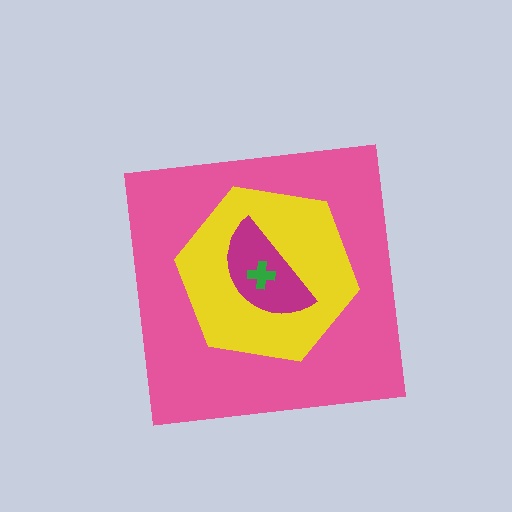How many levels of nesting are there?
4.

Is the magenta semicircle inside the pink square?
Yes.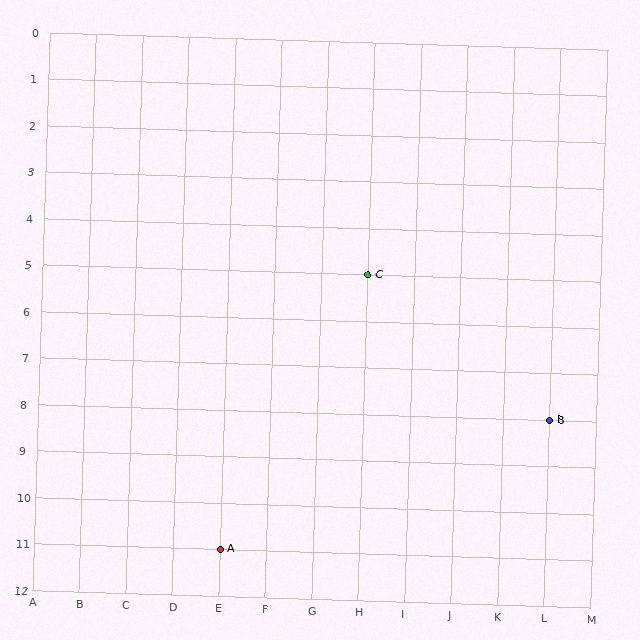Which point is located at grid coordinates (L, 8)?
Point B is at (L, 8).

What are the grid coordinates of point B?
Point B is at grid coordinates (L, 8).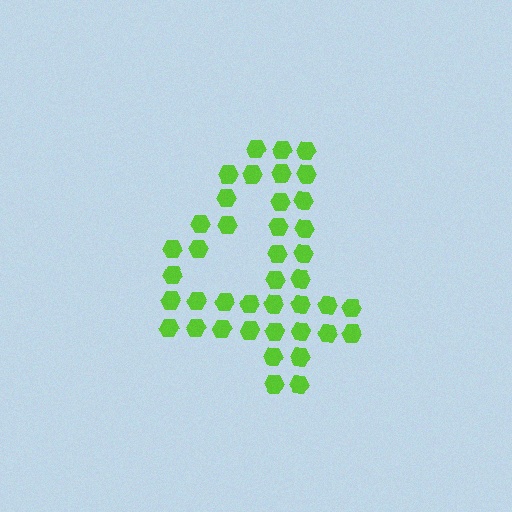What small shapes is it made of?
It is made of small hexagons.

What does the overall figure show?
The overall figure shows the digit 4.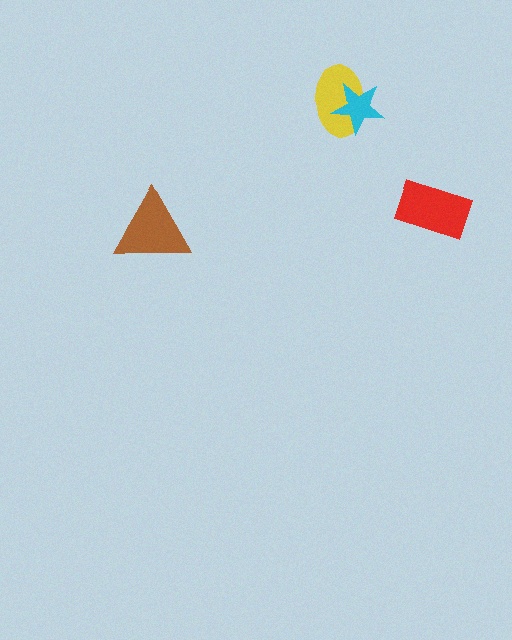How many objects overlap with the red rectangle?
0 objects overlap with the red rectangle.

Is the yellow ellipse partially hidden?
Yes, it is partially covered by another shape.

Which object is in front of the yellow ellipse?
The cyan star is in front of the yellow ellipse.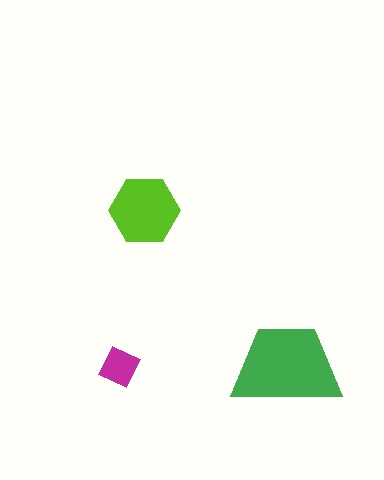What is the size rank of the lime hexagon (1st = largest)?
2nd.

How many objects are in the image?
There are 3 objects in the image.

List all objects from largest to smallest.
The green trapezoid, the lime hexagon, the magenta square.